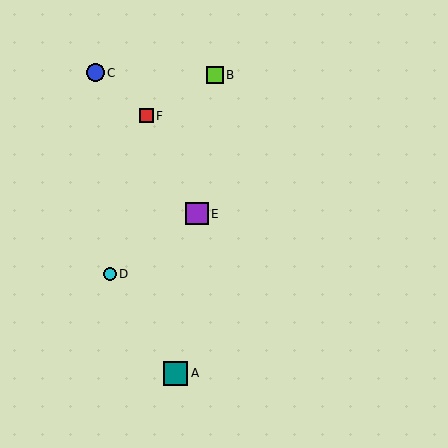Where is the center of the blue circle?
The center of the blue circle is at (96, 73).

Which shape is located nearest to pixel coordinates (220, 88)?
The lime square (labeled B) at (215, 75) is nearest to that location.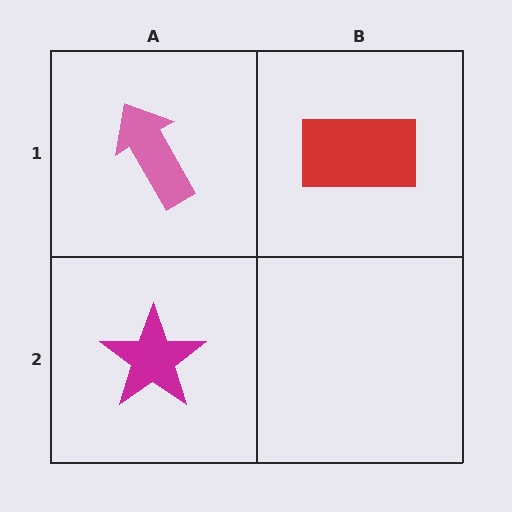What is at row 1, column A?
A pink arrow.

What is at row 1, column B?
A red rectangle.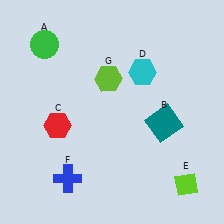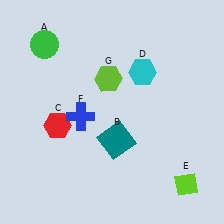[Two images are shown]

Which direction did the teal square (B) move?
The teal square (B) moved left.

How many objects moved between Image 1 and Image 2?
2 objects moved between the two images.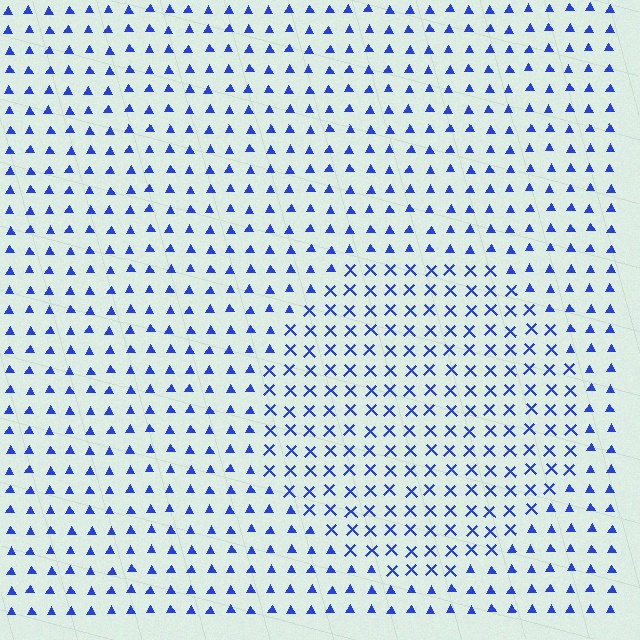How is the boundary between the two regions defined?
The boundary is defined by a change in element shape: X marks inside vs. triangles outside. All elements share the same color and spacing.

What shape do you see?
I see a circle.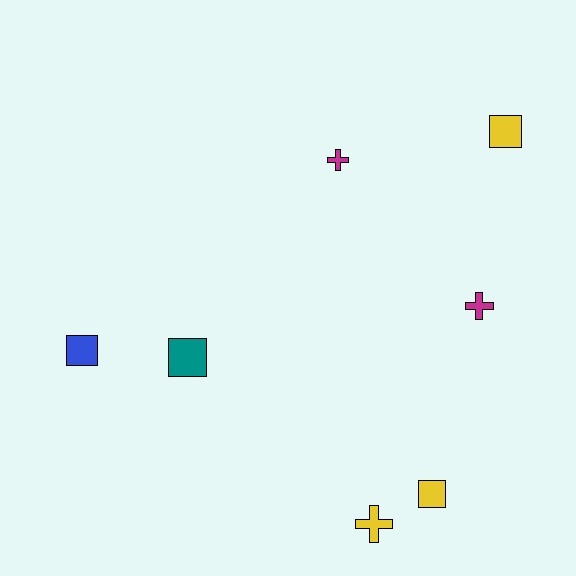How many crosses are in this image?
There are 3 crosses.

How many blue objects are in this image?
There is 1 blue object.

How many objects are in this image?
There are 7 objects.